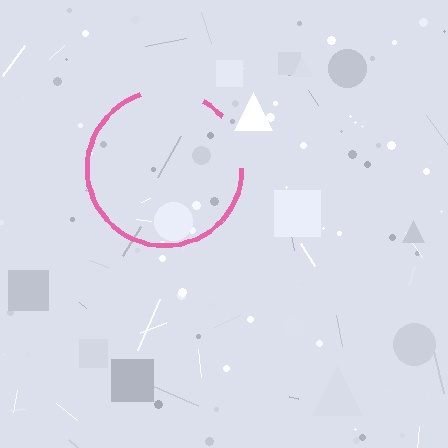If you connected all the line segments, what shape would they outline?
They would outline a circle.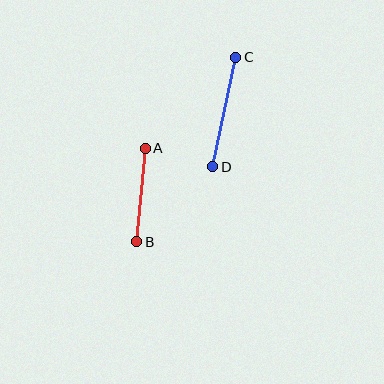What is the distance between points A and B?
The distance is approximately 94 pixels.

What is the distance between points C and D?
The distance is approximately 112 pixels.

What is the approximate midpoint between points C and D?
The midpoint is at approximately (224, 112) pixels.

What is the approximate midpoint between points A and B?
The midpoint is at approximately (141, 195) pixels.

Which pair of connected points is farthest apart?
Points C and D are farthest apart.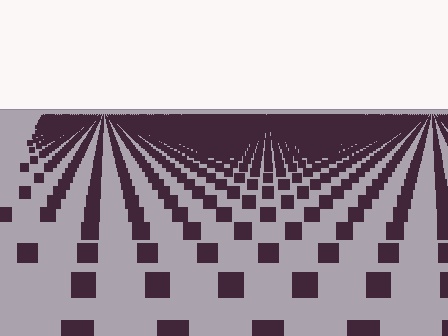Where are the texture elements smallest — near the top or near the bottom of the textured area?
Near the top.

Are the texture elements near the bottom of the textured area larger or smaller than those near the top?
Larger. Near the bottom, elements are closer to the viewer and appear at a bigger on-screen size.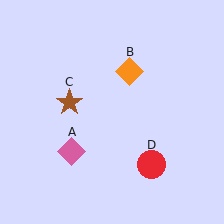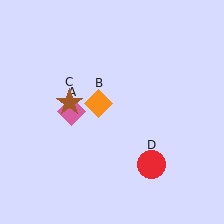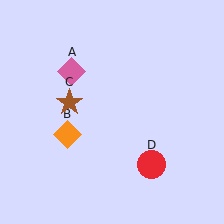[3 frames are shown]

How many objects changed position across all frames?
2 objects changed position: pink diamond (object A), orange diamond (object B).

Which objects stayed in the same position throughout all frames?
Brown star (object C) and red circle (object D) remained stationary.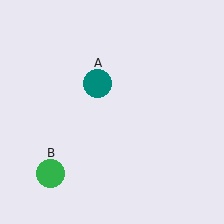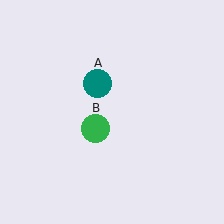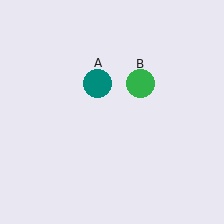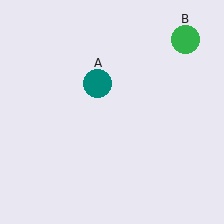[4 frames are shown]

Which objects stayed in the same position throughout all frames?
Teal circle (object A) remained stationary.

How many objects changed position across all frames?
1 object changed position: green circle (object B).